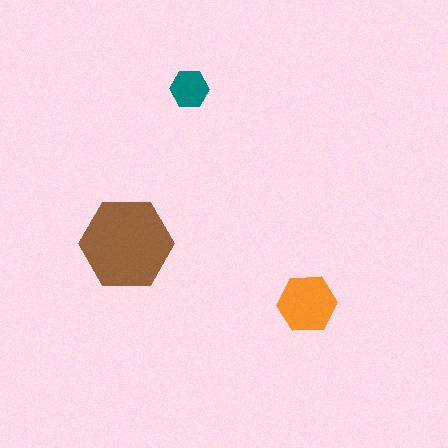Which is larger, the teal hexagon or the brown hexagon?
The brown one.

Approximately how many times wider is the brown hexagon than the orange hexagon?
About 1.5 times wider.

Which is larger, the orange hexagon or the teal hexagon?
The orange one.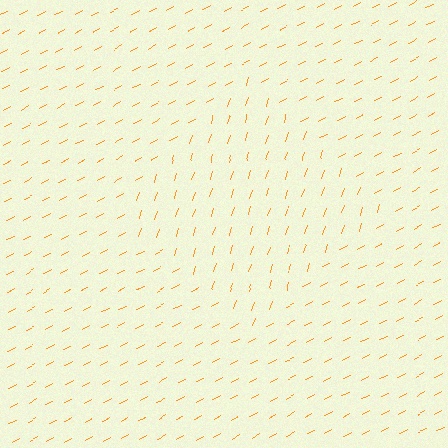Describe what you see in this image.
The image is filled with small orange line segments. A diamond region in the image has lines oriented differently from the surrounding lines, creating a visible texture boundary.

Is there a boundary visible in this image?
Yes, there is a texture boundary formed by a change in line orientation.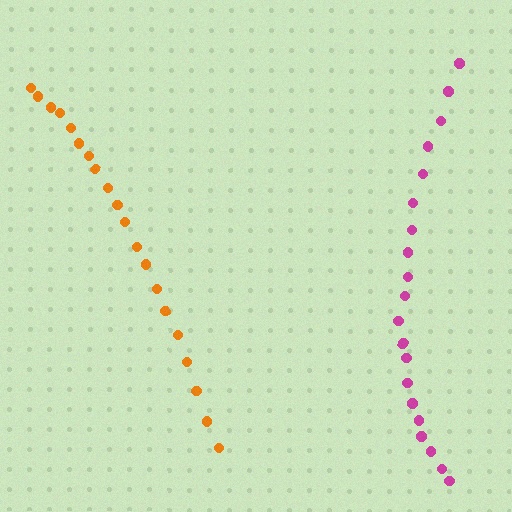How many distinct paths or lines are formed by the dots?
There are 2 distinct paths.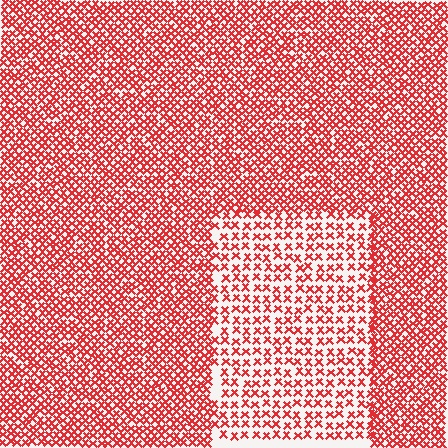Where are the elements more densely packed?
The elements are more densely packed outside the rectangle boundary.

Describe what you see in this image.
The image contains small red elements arranged at two different densities. A rectangle-shaped region is visible where the elements are less densely packed than the surrounding area.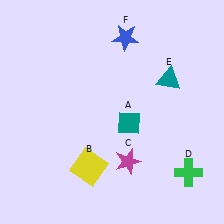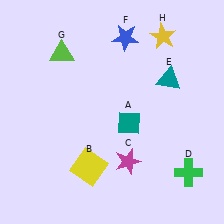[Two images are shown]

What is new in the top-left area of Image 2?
A lime triangle (G) was added in the top-left area of Image 2.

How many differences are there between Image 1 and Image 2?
There are 2 differences between the two images.